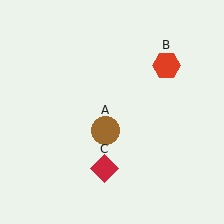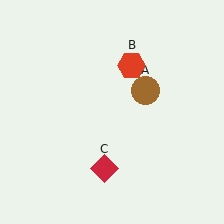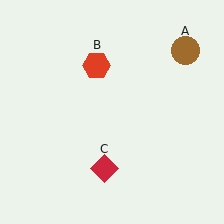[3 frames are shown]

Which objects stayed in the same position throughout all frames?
Red diamond (object C) remained stationary.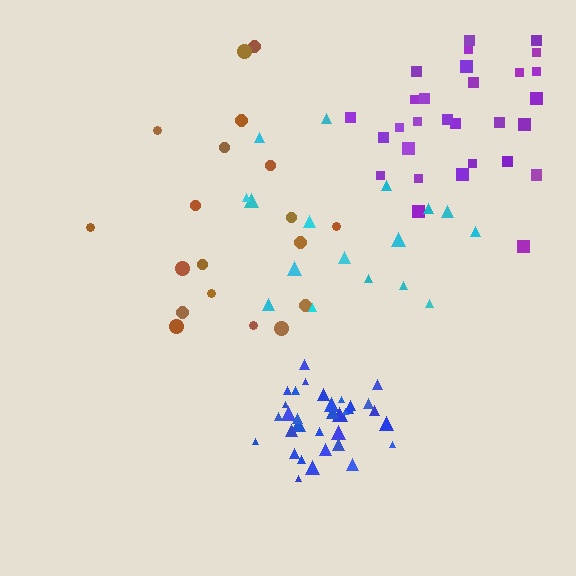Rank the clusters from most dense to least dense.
blue, purple, cyan, brown.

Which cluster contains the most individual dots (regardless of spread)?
Blue (34).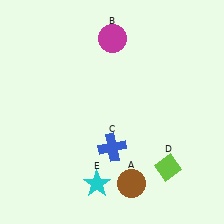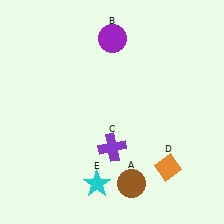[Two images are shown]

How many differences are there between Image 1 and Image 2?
There are 3 differences between the two images.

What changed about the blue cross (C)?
In Image 1, C is blue. In Image 2, it changed to purple.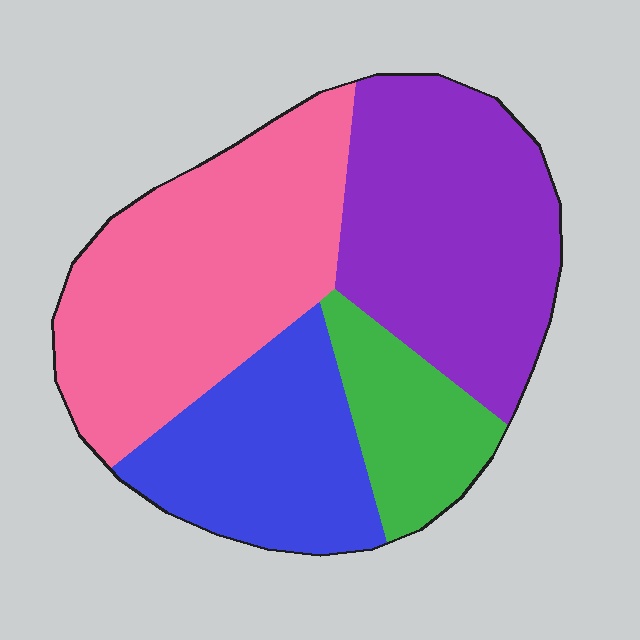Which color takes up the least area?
Green, at roughly 15%.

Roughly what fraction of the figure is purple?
Purple takes up about one third (1/3) of the figure.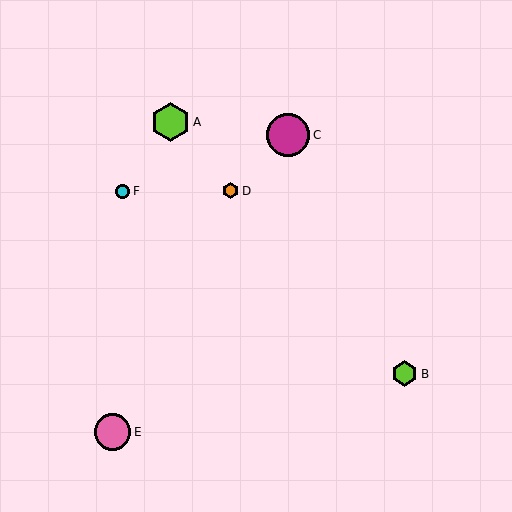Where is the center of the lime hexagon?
The center of the lime hexagon is at (170, 122).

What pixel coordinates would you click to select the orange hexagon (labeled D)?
Click at (231, 191) to select the orange hexagon D.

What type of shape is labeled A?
Shape A is a lime hexagon.